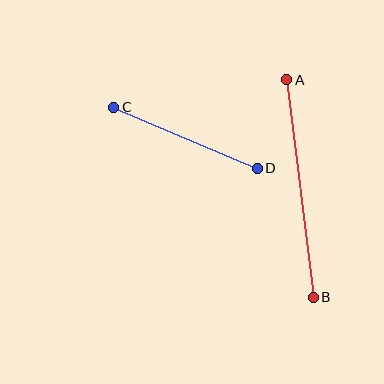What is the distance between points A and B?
The distance is approximately 219 pixels.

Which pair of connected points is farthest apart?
Points A and B are farthest apart.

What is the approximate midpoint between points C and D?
The midpoint is at approximately (185, 138) pixels.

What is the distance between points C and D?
The distance is approximately 156 pixels.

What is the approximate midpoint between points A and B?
The midpoint is at approximately (300, 189) pixels.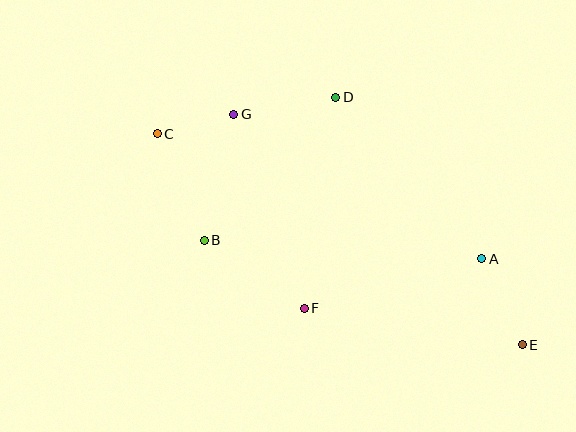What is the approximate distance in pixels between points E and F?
The distance between E and F is approximately 221 pixels.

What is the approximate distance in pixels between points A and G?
The distance between A and G is approximately 287 pixels.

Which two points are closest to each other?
Points C and G are closest to each other.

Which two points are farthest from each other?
Points C and E are farthest from each other.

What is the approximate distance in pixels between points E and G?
The distance between E and G is approximately 370 pixels.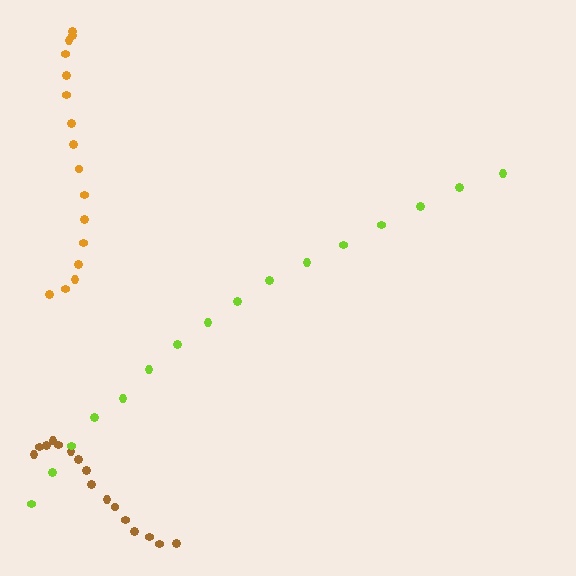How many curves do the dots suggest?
There are 3 distinct paths.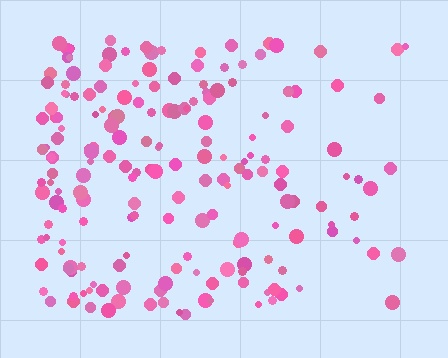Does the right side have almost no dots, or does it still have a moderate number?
Still a moderate number, just noticeably fewer than the left.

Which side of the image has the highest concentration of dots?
The left.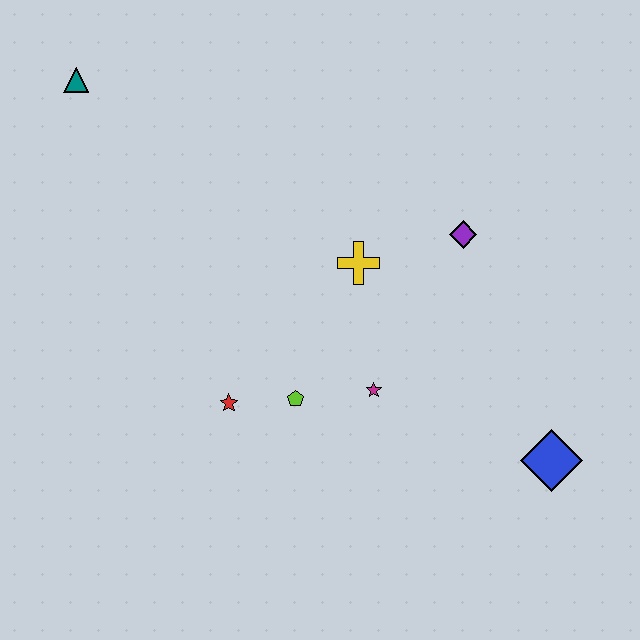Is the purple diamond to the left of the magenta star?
No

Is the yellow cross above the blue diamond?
Yes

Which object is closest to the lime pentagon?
The red star is closest to the lime pentagon.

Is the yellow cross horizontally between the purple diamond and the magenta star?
No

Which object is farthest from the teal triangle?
The blue diamond is farthest from the teal triangle.